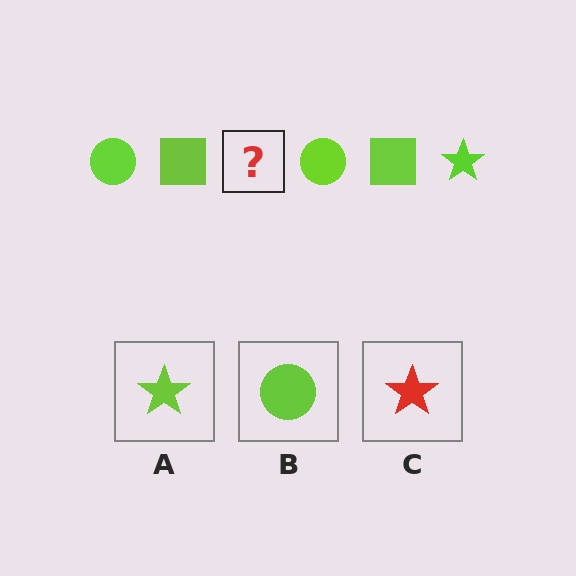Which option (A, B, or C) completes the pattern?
A.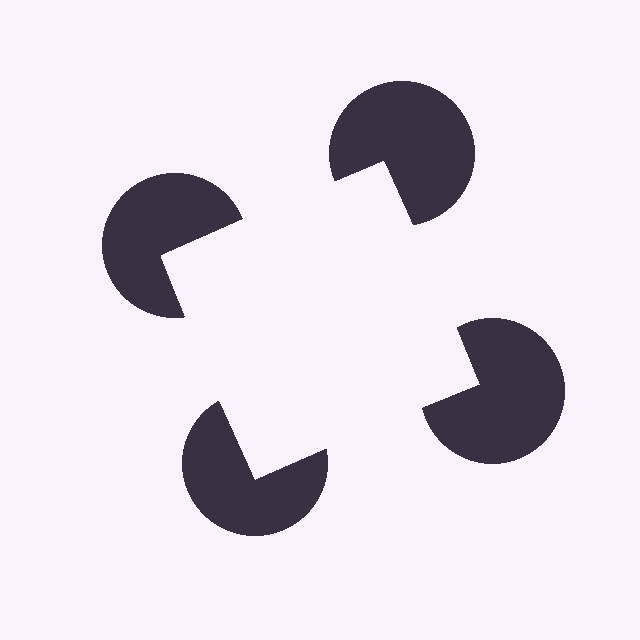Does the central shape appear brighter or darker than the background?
It typically appears slightly brighter than the background, even though no actual brightness change is drawn.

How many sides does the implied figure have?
4 sides.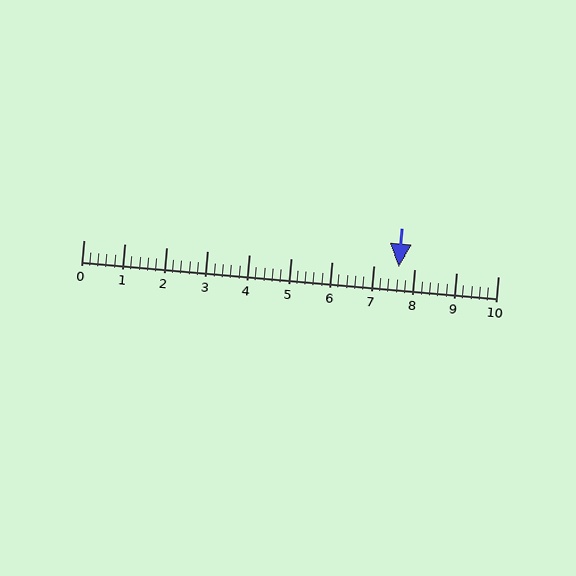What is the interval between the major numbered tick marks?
The major tick marks are spaced 1 units apart.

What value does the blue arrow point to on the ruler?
The blue arrow points to approximately 7.6.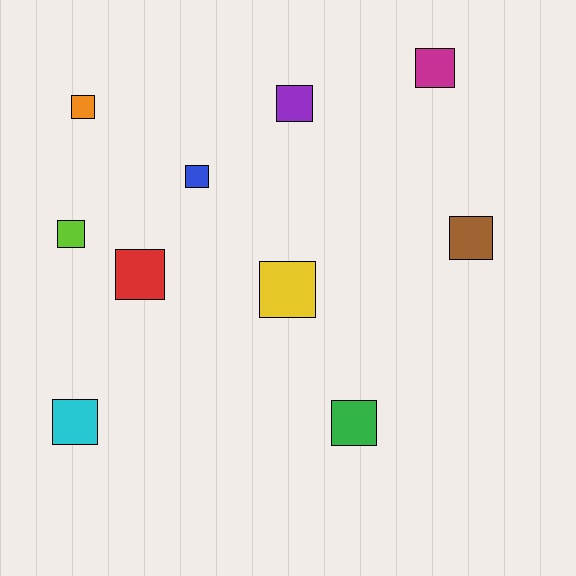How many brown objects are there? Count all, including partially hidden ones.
There is 1 brown object.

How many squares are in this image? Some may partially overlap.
There are 10 squares.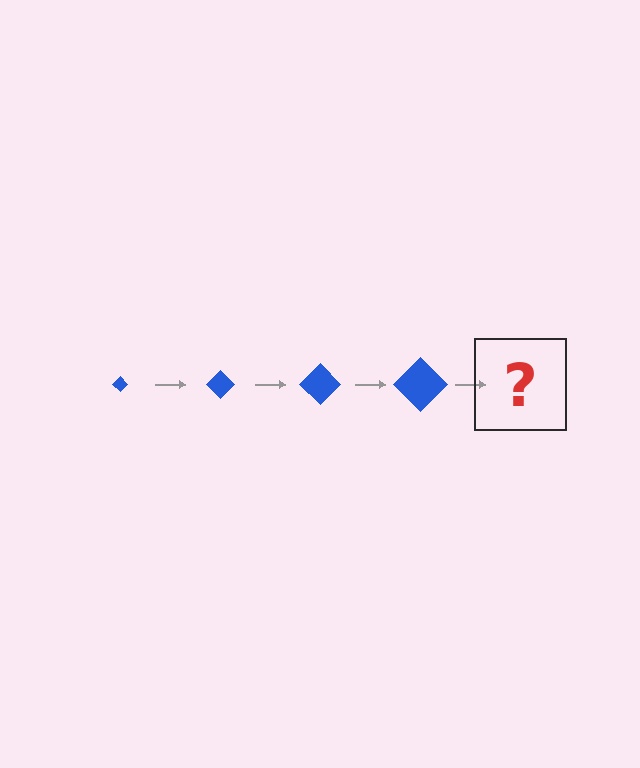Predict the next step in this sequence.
The next step is a blue diamond, larger than the previous one.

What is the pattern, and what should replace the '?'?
The pattern is that the diamond gets progressively larger each step. The '?' should be a blue diamond, larger than the previous one.